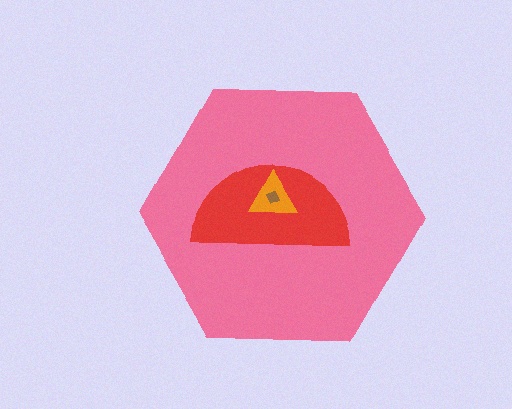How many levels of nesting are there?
4.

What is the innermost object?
The brown diamond.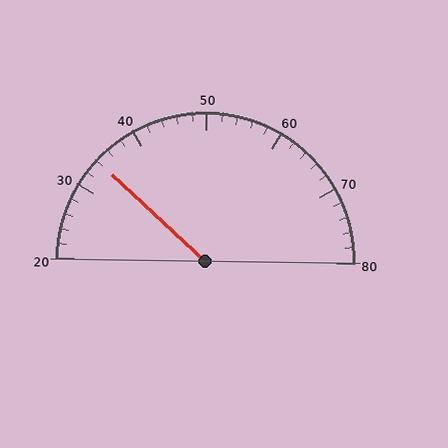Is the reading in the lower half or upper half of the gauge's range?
The reading is in the lower half of the range (20 to 80).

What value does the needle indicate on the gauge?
The needle indicates approximately 34.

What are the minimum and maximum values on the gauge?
The gauge ranges from 20 to 80.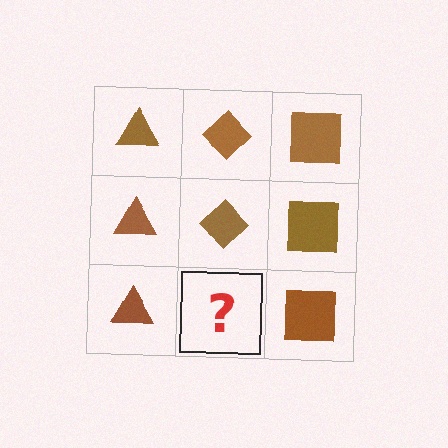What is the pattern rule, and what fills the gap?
The rule is that each column has a consistent shape. The gap should be filled with a brown diamond.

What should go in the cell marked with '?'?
The missing cell should contain a brown diamond.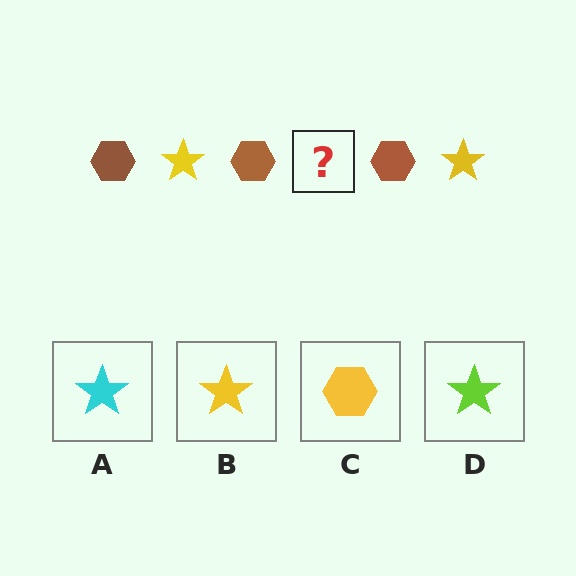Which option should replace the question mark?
Option B.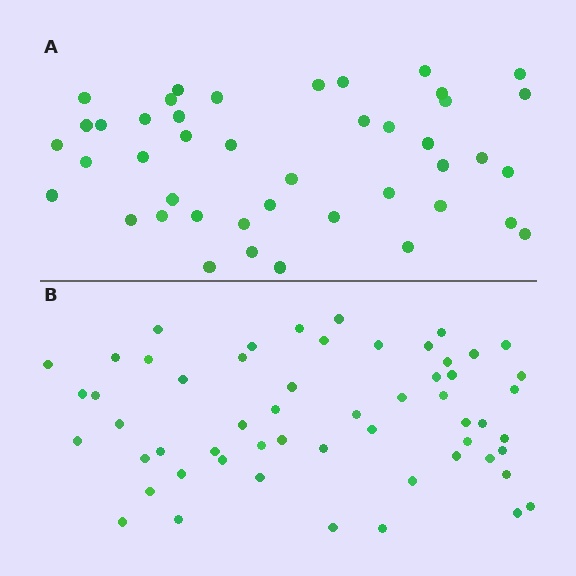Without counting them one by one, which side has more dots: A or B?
Region B (the bottom region) has more dots.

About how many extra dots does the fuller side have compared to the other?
Region B has approximately 15 more dots than region A.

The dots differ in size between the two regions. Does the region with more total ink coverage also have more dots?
No. Region A has more total ink coverage because its dots are larger, but region B actually contains more individual dots. Total area can be misleading — the number of items is what matters here.